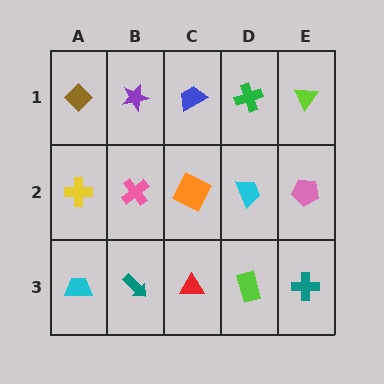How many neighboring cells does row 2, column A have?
3.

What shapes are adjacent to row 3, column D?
A cyan trapezoid (row 2, column D), a red triangle (row 3, column C), a teal cross (row 3, column E).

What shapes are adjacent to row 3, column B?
A pink cross (row 2, column B), a cyan trapezoid (row 3, column A), a red triangle (row 3, column C).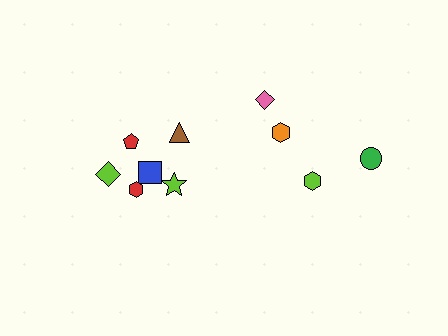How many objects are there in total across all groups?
There are 10 objects.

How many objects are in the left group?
There are 6 objects.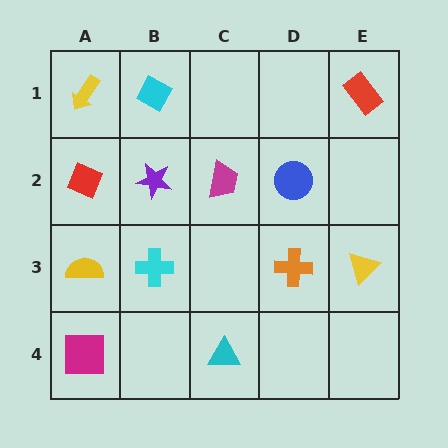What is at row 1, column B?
A cyan diamond.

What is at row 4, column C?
A cyan triangle.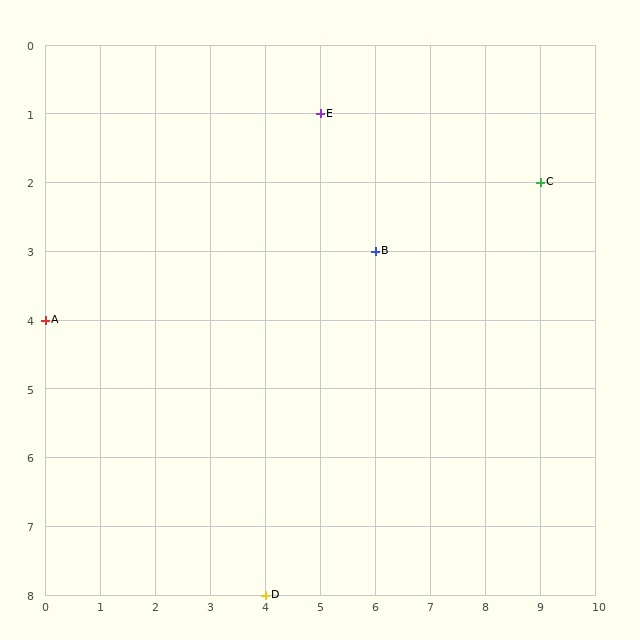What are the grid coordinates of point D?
Point D is at grid coordinates (4, 8).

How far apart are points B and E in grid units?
Points B and E are 1 column and 2 rows apart (about 2.2 grid units diagonally).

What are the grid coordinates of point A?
Point A is at grid coordinates (0, 4).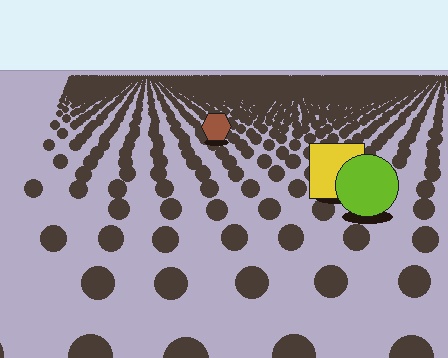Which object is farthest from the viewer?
The brown hexagon is farthest from the viewer. It appears smaller and the ground texture around it is denser.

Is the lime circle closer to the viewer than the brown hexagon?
Yes. The lime circle is closer — you can tell from the texture gradient: the ground texture is coarser near it.